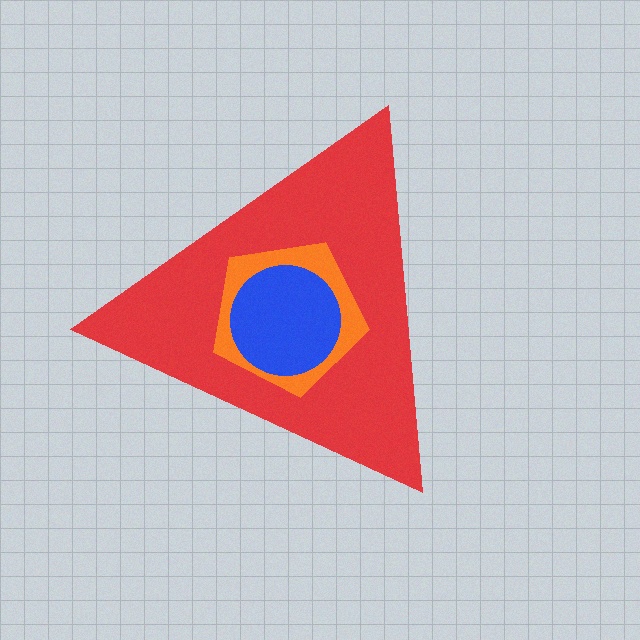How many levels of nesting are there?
3.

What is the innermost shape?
The blue circle.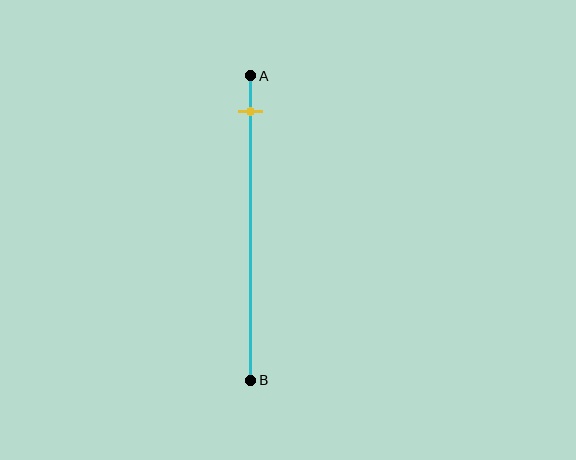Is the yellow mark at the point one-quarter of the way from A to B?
No, the mark is at about 10% from A, not at the 25% one-quarter point.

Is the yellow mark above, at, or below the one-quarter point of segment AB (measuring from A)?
The yellow mark is above the one-quarter point of segment AB.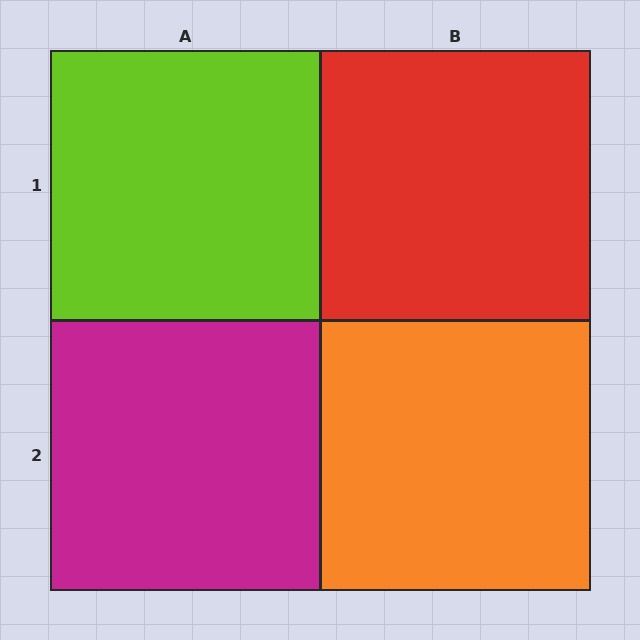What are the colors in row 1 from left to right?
Lime, red.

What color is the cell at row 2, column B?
Orange.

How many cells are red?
1 cell is red.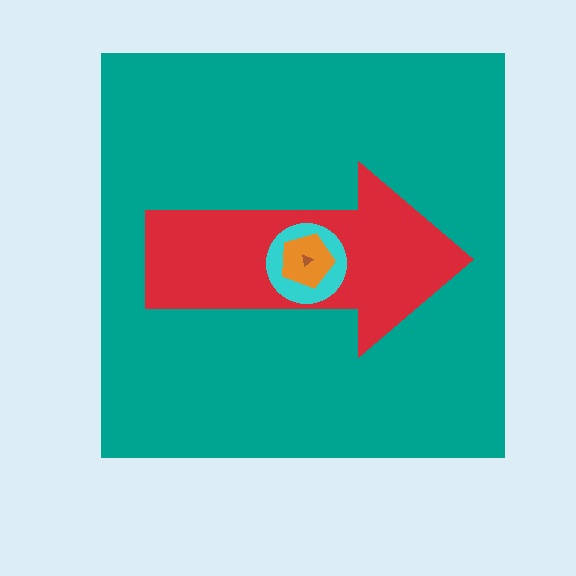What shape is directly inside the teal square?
The red arrow.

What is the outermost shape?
The teal square.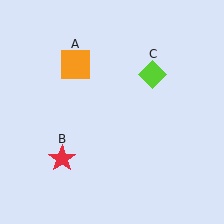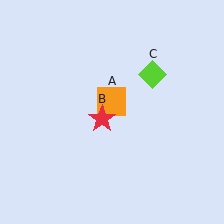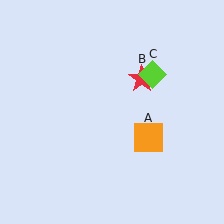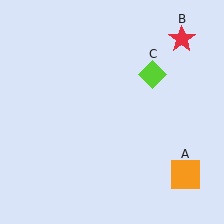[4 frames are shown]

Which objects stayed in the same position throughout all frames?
Lime diamond (object C) remained stationary.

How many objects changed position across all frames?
2 objects changed position: orange square (object A), red star (object B).